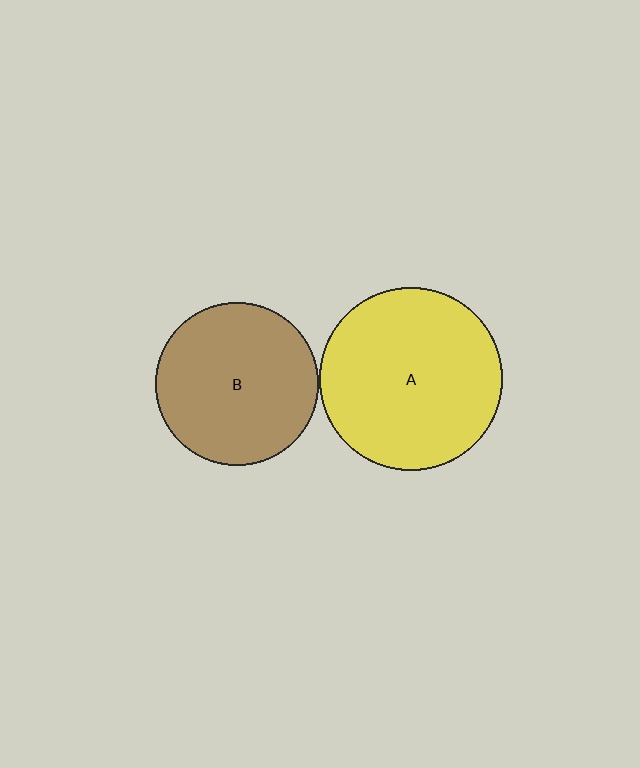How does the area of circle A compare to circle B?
Approximately 1.2 times.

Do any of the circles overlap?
No, none of the circles overlap.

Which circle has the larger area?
Circle A (yellow).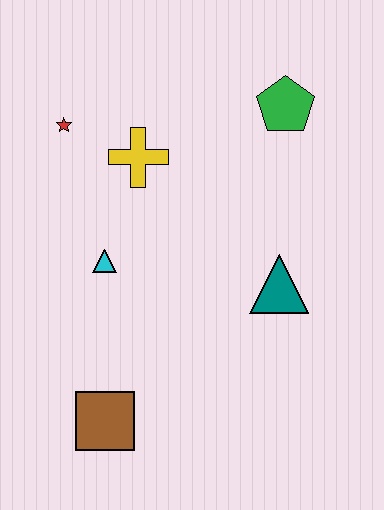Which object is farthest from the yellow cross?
The brown square is farthest from the yellow cross.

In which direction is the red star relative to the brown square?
The red star is above the brown square.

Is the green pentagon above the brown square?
Yes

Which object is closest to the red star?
The yellow cross is closest to the red star.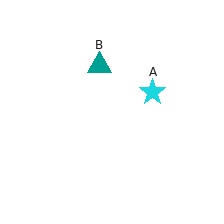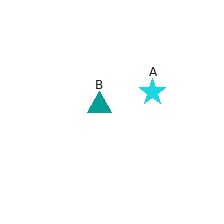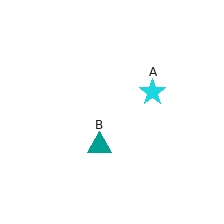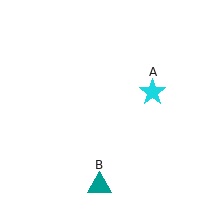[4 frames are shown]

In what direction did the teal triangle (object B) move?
The teal triangle (object B) moved down.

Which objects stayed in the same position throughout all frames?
Cyan star (object A) remained stationary.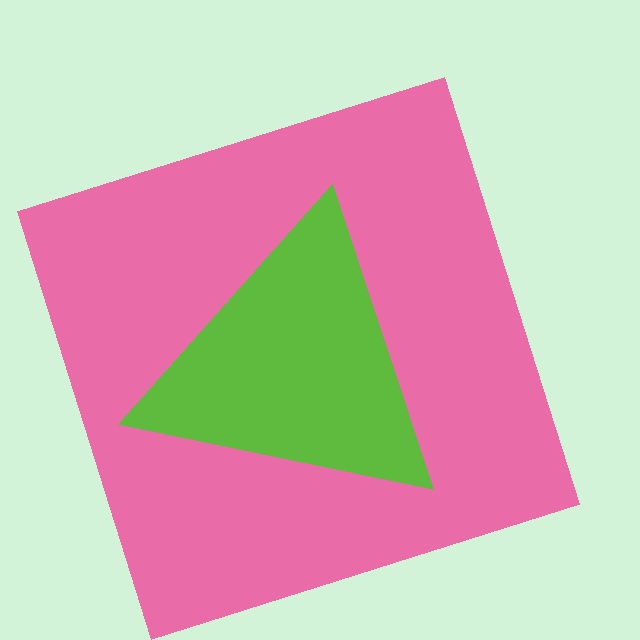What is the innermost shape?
The lime triangle.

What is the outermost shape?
The pink square.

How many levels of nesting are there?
2.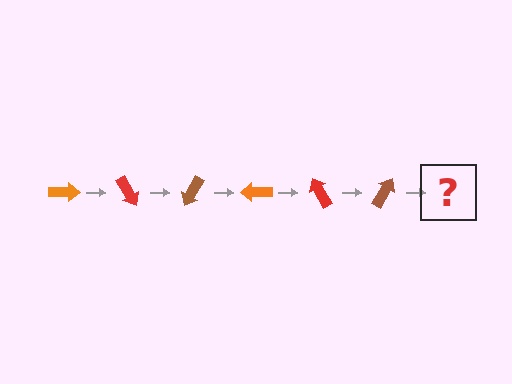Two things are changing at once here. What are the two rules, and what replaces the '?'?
The two rules are that it rotates 60 degrees each step and the color cycles through orange, red, and brown. The '?' should be an orange arrow, rotated 360 degrees from the start.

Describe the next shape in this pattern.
It should be an orange arrow, rotated 360 degrees from the start.